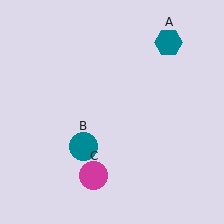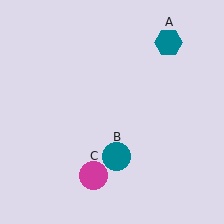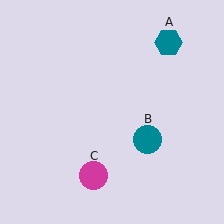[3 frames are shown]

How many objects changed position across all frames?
1 object changed position: teal circle (object B).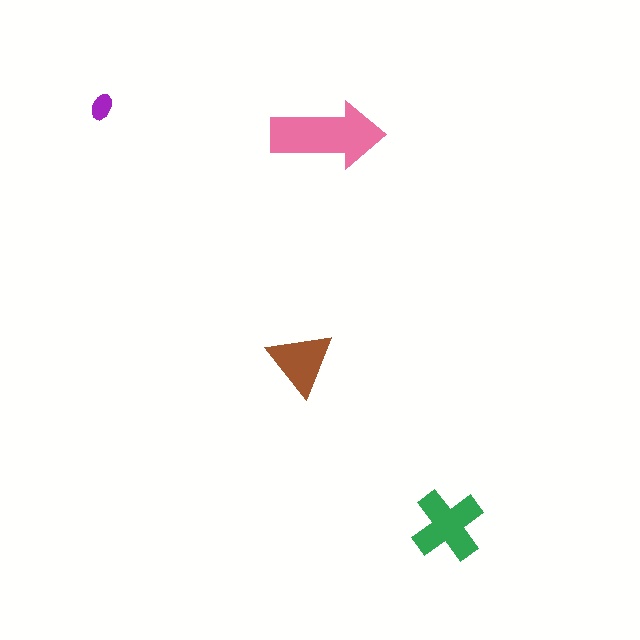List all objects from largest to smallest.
The pink arrow, the green cross, the brown triangle, the purple ellipse.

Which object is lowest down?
The green cross is bottommost.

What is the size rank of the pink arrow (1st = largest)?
1st.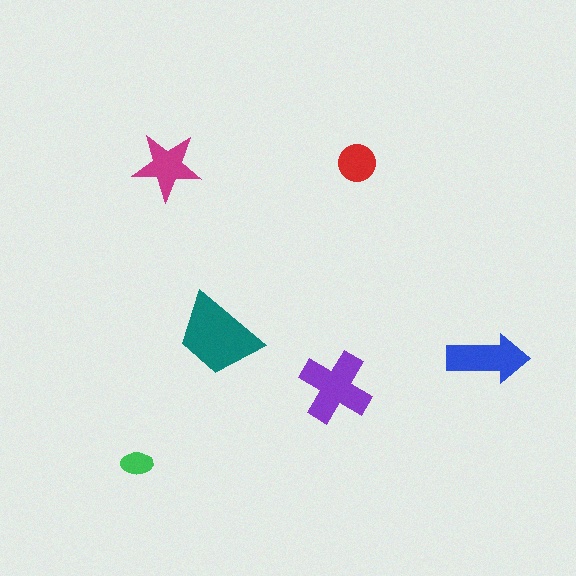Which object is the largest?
The teal trapezoid.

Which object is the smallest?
The green ellipse.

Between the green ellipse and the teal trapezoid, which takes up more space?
The teal trapezoid.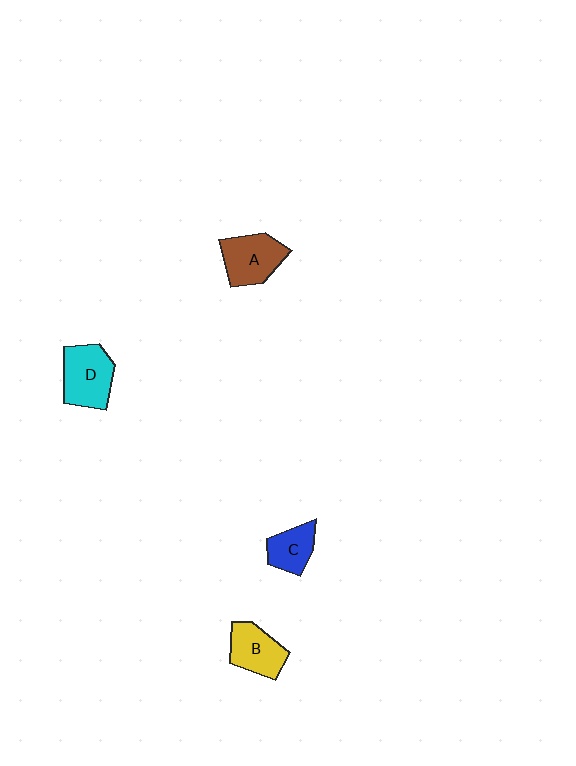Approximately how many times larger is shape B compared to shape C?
Approximately 1.3 times.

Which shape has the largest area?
Shape D (cyan).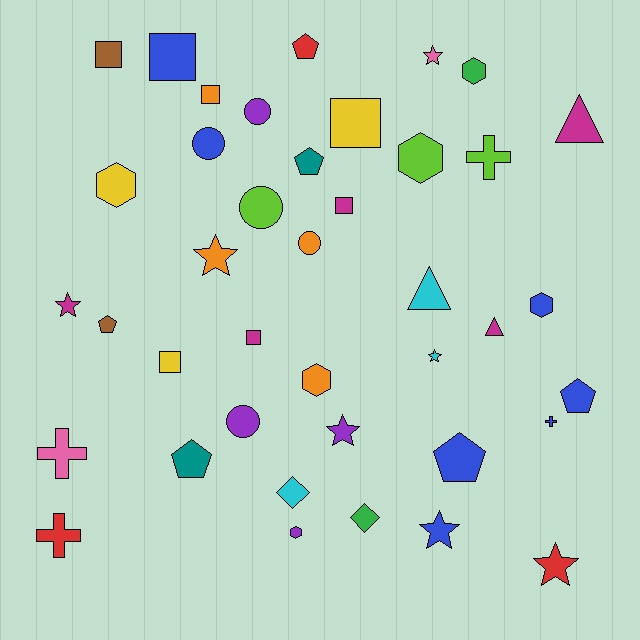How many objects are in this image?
There are 40 objects.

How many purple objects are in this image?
There are 4 purple objects.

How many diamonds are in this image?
There are 2 diamonds.